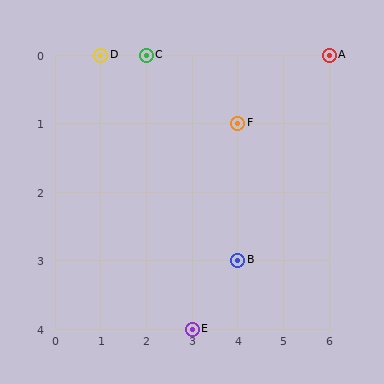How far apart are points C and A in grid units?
Points C and A are 4 columns apart.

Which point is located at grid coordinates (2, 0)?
Point C is at (2, 0).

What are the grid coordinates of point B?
Point B is at grid coordinates (4, 3).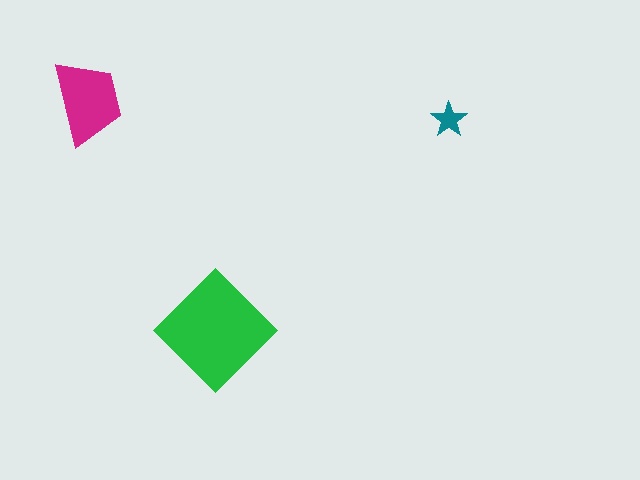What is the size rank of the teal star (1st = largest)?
3rd.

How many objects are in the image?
There are 3 objects in the image.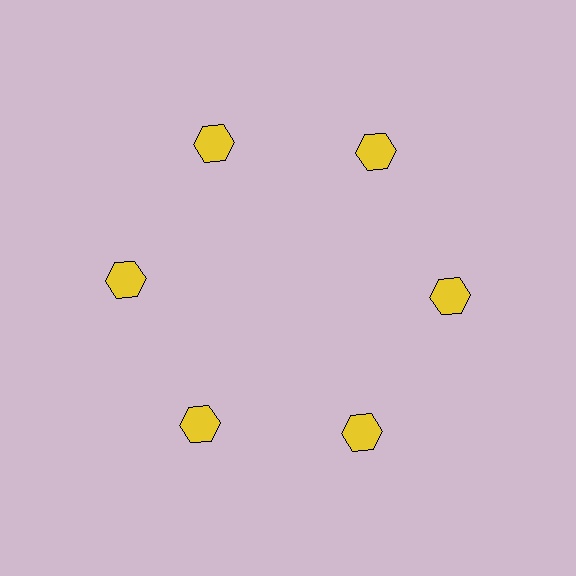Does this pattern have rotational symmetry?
Yes, this pattern has 6-fold rotational symmetry. It looks the same after rotating 60 degrees around the center.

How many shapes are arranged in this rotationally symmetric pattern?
There are 6 shapes, arranged in 6 groups of 1.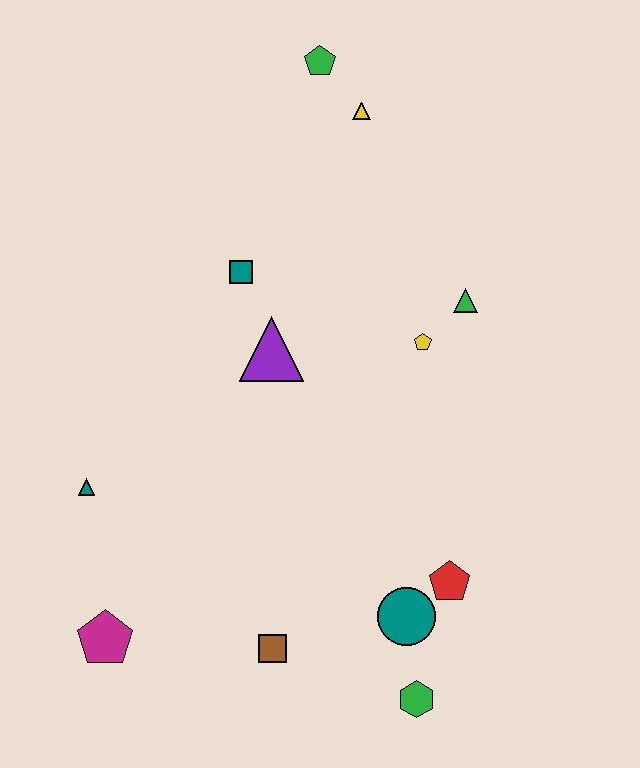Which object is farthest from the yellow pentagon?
The magenta pentagon is farthest from the yellow pentagon.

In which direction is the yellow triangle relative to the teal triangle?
The yellow triangle is above the teal triangle.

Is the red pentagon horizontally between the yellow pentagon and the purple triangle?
No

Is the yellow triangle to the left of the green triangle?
Yes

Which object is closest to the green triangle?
The yellow pentagon is closest to the green triangle.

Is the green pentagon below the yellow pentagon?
No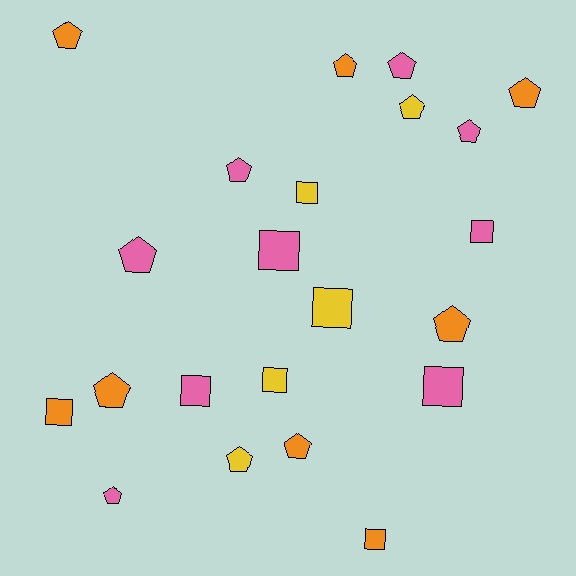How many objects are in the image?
There are 22 objects.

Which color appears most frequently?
Pink, with 9 objects.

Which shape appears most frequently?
Pentagon, with 13 objects.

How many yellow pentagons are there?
There are 2 yellow pentagons.